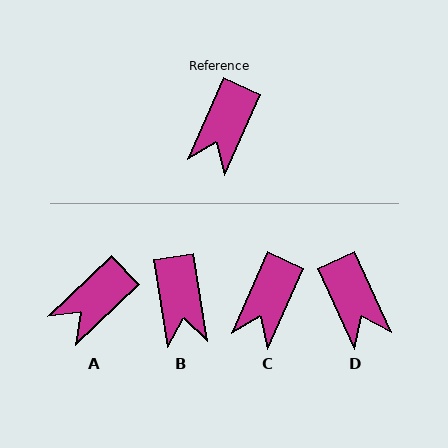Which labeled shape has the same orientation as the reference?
C.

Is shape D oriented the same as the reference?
No, it is off by about 48 degrees.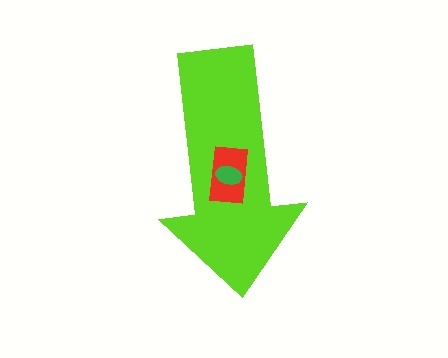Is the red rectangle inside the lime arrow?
Yes.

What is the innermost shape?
The green ellipse.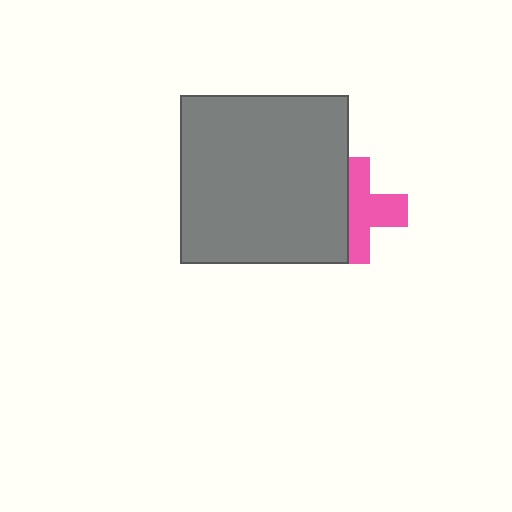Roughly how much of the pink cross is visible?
About half of it is visible (roughly 57%).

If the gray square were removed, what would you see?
You would see the complete pink cross.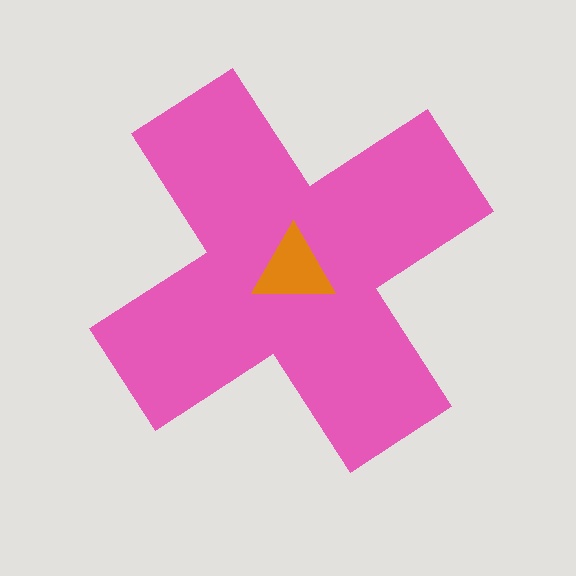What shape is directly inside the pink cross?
The orange triangle.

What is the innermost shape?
The orange triangle.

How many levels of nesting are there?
2.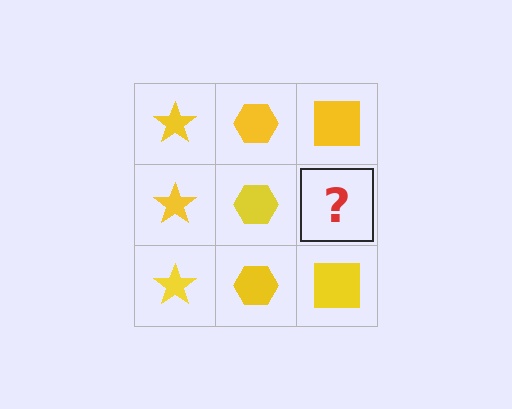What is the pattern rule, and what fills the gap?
The rule is that each column has a consistent shape. The gap should be filled with a yellow square.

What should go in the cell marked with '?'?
The missing cell should contain a yellow square.